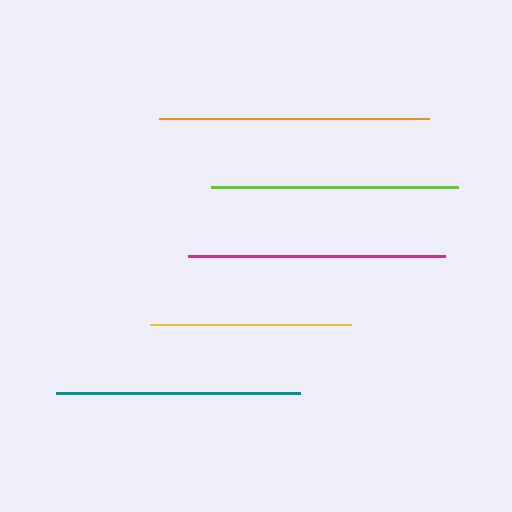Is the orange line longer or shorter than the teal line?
The orange line is longer than the teal line.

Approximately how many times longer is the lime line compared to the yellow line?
The lime line is approximately 1.2 times the length of the yellow line.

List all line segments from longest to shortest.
From longest to shortest: orange, magenta, lime, teal, yellow.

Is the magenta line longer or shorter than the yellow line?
The magenta line is longer than the yellow line.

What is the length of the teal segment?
The teal segment is approximately 244 pixels long.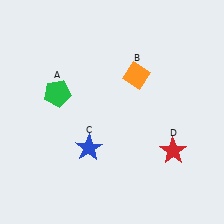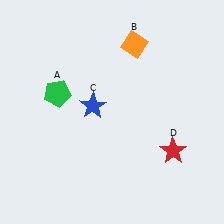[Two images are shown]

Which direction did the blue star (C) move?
The blue star (C) moved up.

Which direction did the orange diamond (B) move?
The orange diamond (B) moved up.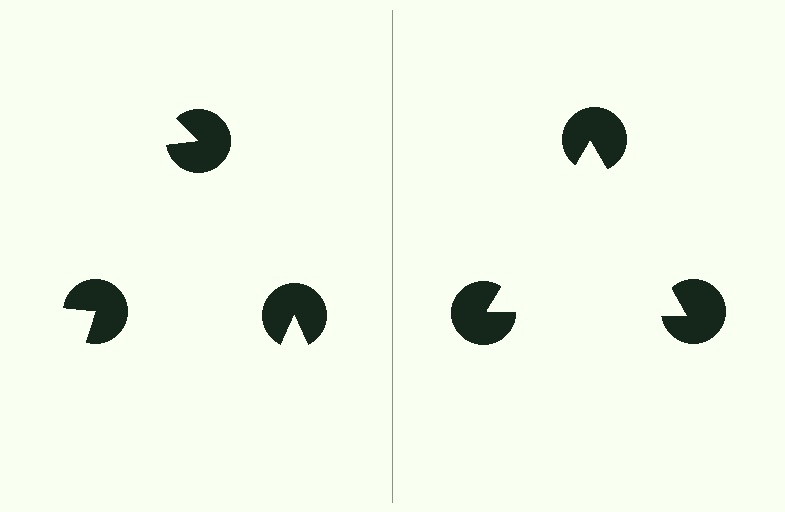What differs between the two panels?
The pac-man discs are positioned identically on both sides; only the wedge orientations differ. On the right they align to a triangle; on the left they are misaligned.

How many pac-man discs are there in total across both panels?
6 — 3 on each side.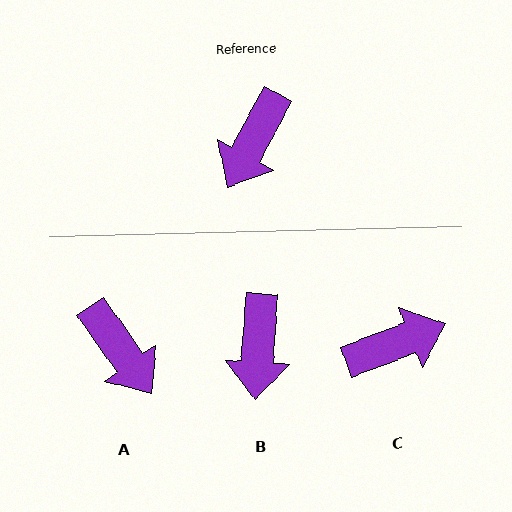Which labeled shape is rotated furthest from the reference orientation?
C, about 139 degrees away.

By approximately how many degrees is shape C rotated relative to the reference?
Approximately 139 degrees counter-clockwise.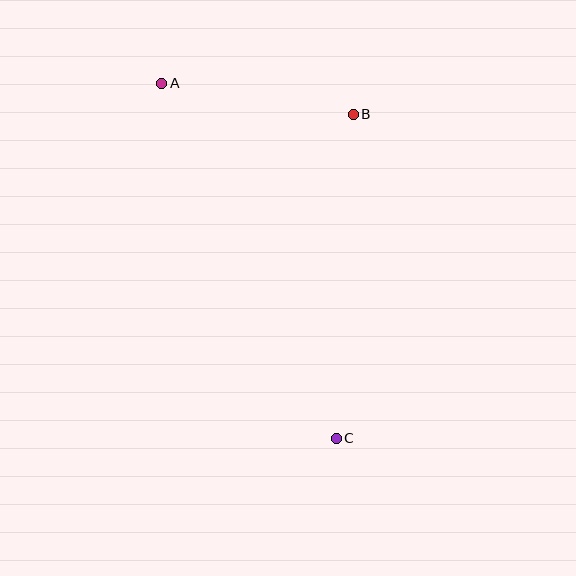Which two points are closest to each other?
Points A and B are closest to each other.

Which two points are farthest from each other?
Points A and C are farthest from each other.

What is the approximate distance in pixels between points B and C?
The distance between B and C is approximately 324 pixels.